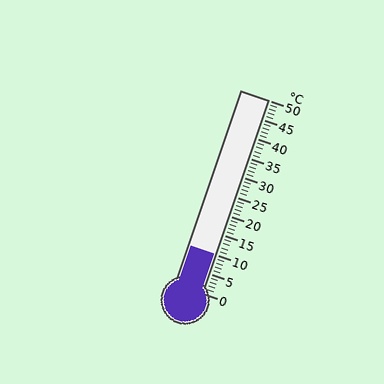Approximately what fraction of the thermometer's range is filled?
The thermometer is filled to approximately 20% of its range.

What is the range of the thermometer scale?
The thermometer scale ranges from 0°C to 50°C.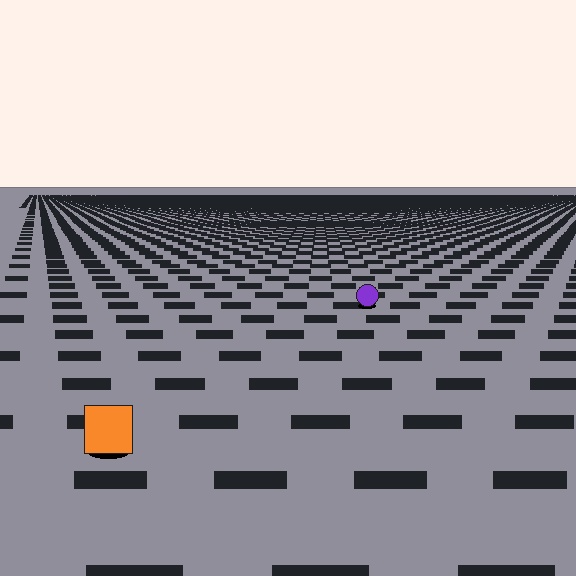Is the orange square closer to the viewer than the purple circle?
Yes. The orange square is closer — you can tell from the texture gradient: the ground texture is coarser near it.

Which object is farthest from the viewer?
The purple circle is farthest from the viewer. It appears smaller and the ground texture around it is denser.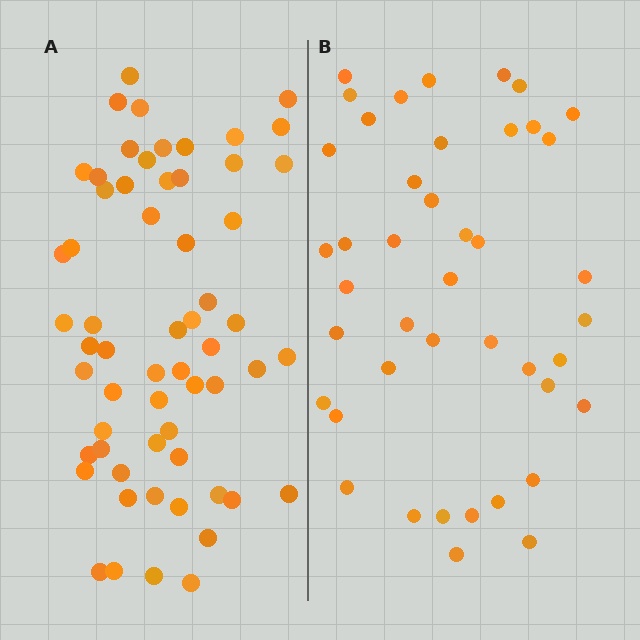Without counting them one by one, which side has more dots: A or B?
Region A (the left region) has more dots.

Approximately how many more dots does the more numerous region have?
Region A has approximately 15 more dots than region B.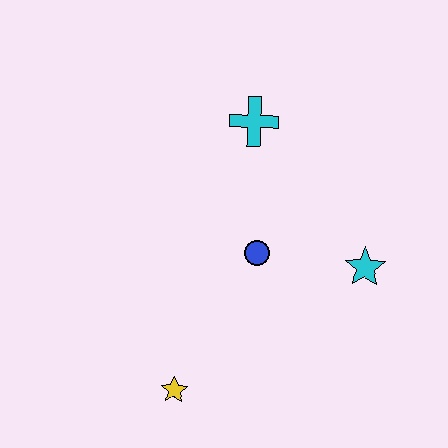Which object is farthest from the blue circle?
The yellow star is farthest from the blue circle.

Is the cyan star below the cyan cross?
Yes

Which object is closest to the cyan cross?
The blue circle is closest to the cyan cross.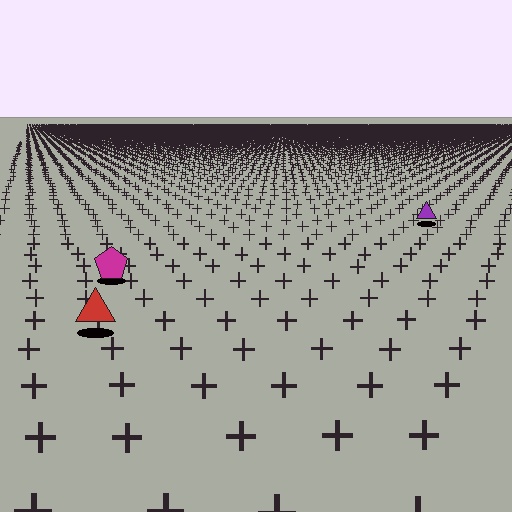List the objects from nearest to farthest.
From nearest to farthest: the red triangle, the magenta pentagon, the purple triangle.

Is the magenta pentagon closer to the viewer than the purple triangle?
Yes. The magenta pentagon is closer — you can tell from the texture gradient: the ground texture is coarser near it.